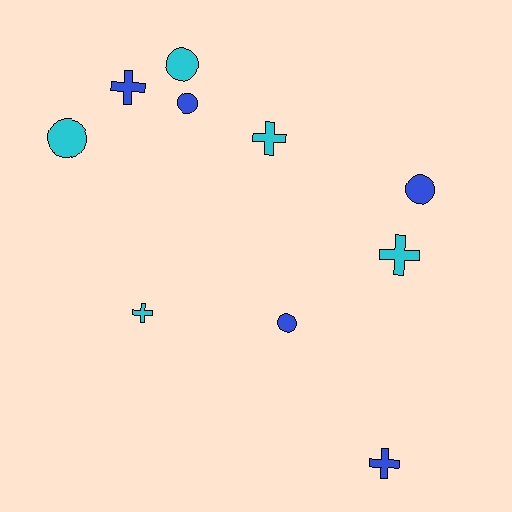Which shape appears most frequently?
Circle, with 5 objects.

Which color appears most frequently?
Cyan, with 5 objects.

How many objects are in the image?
There are 10 objects.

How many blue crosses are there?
There are 2 blue crosses.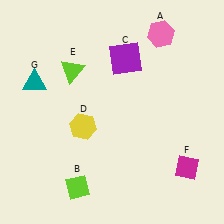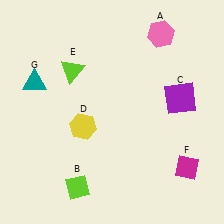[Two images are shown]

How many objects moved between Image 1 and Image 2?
1 object moved between the two images.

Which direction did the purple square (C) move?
The purple square (C) moved right.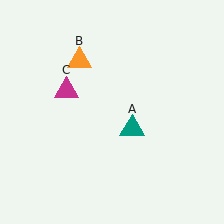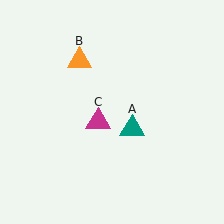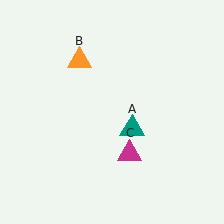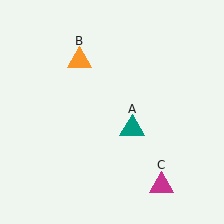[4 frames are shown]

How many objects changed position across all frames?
1 object changed position: magenta triangle (object C).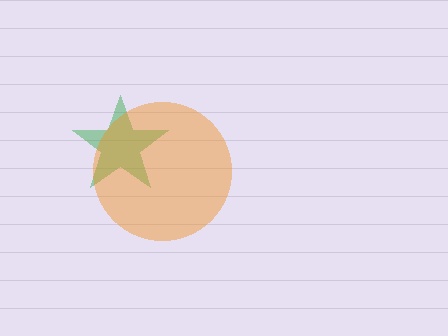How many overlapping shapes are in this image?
There are 2 overlapping shapes in the image.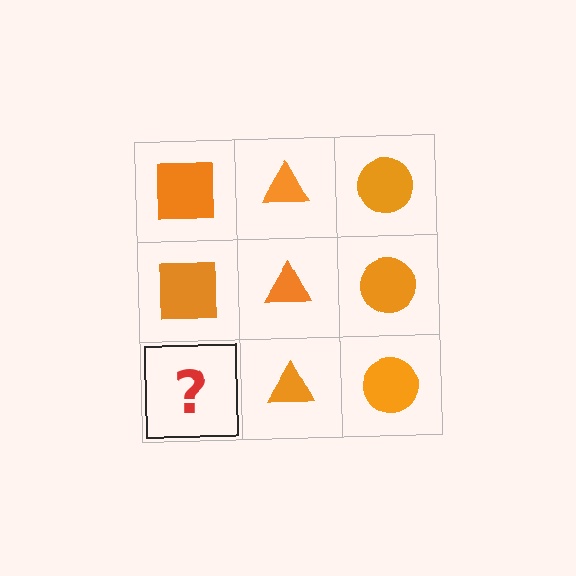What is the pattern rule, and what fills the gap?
The rule is that each column has a consistent shape. The gap should be filled with an orange square.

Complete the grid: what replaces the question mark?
The question mark should be replaced with an orange square.